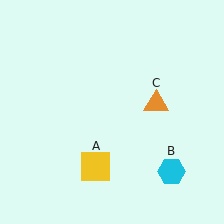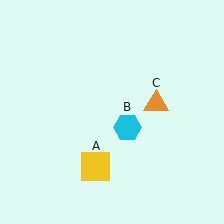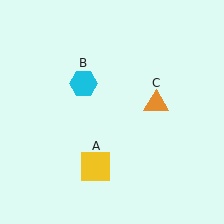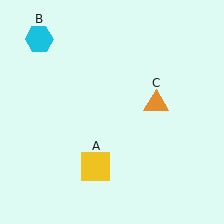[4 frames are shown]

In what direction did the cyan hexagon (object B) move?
The cyan hexagon (object B) moved up and to the left.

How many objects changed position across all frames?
1 object changed position: cyan hexagon (object B).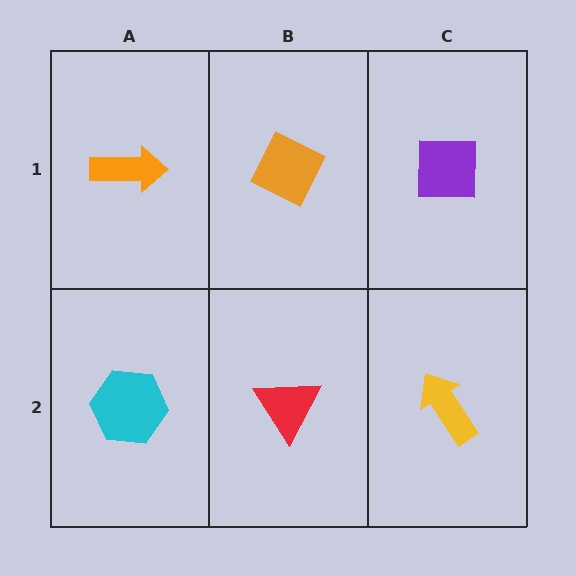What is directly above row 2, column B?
An orange diamond.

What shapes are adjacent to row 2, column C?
A purple square (row 1, column C), a red triangle (row 2, column B).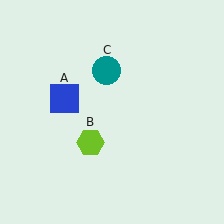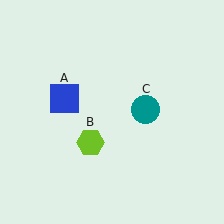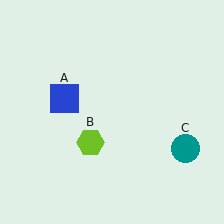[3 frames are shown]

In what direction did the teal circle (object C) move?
The teal circle (object C) moved down and to the right.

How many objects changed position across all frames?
1 object changed position: teal circle (object C).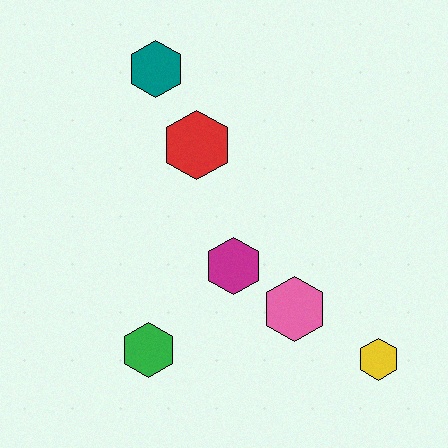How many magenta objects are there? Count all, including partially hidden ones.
There is 1 magenta object.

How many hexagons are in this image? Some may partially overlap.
There are 6 hexagons.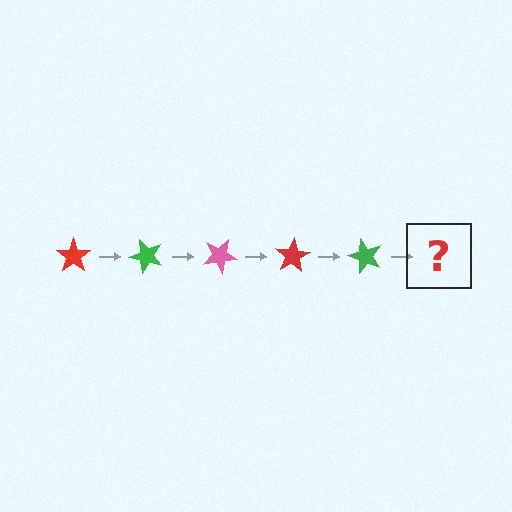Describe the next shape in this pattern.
It should be a pink star, rotated 250 degrees from the start.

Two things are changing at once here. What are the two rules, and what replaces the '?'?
The two rules are that it rotates 50 degrees each step and the color cycles through red, green, and pink. The '?' should be a pink star, rotated 250 degrees from the start.